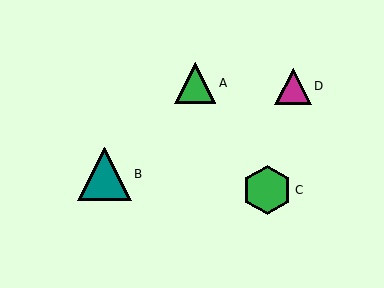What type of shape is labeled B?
Shape B is a teal triangle.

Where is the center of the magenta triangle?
The center of the magenta triangle is at (293, 86).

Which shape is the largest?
The teal triangle (labeled B) is the largest.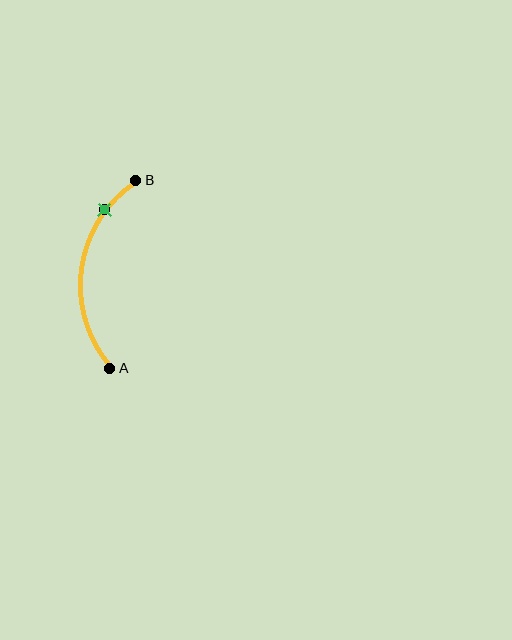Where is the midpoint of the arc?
The arc midpoint is the point on the curve farthest from the straight line joining A and B. It sits to the left of that line.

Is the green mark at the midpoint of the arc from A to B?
No. The green mark lies on the arc but is closer to endpoint B. The arc midpoint would be at the point on the curve equidistant along the arc from both A and B.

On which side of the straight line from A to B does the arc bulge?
The arc bulges to the left of the straight line connecting A and B.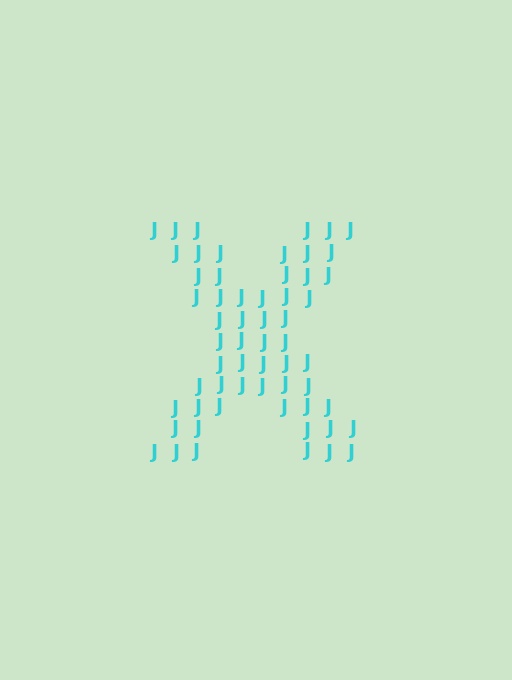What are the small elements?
The small elements are letter J's.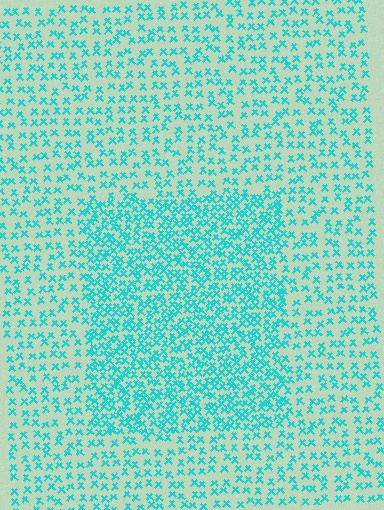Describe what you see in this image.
The image contains small cyan elements arranged at two different densities. A rectangle-shaped region is visible where the elements are more densely packed than the surrounding area.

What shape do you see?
I see a rectangle.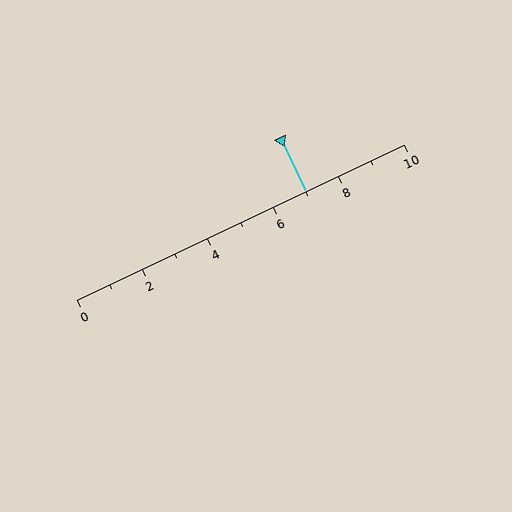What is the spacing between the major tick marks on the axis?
The major ticks are spaced 2 apart.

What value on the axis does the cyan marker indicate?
The marker indicates approximately 7.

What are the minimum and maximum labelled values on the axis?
The axis runs from 0 to 10.